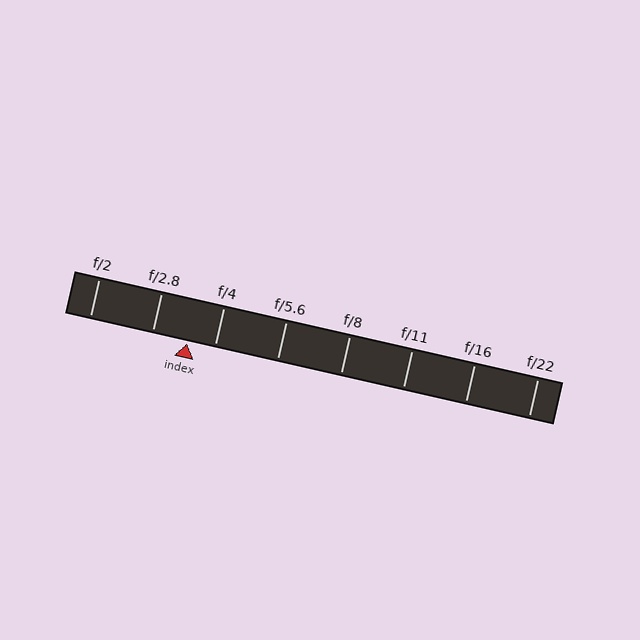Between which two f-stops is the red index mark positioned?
The index mark is between f/2.8 and f/4.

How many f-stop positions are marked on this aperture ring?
There are 8 f-stop positions marked.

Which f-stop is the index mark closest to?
The index mark is closest to f/4.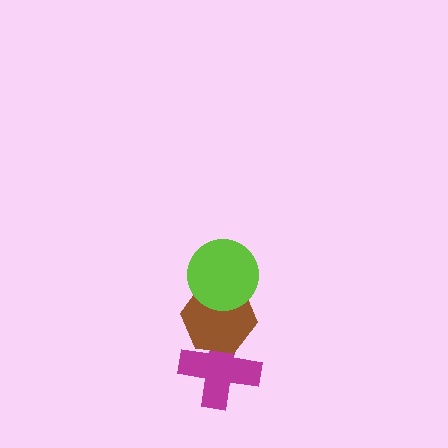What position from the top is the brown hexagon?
The brown hexagon is 2nd from the top.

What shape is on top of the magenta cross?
The brown hexagon is on top of the magenta cross.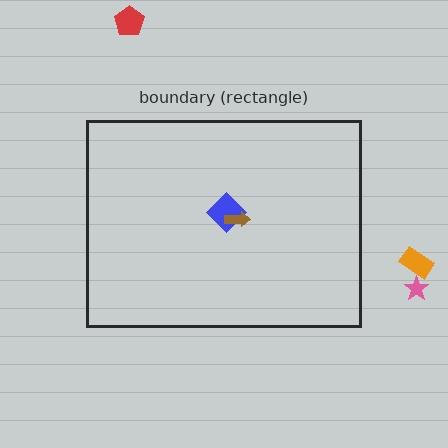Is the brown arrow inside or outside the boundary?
Inside.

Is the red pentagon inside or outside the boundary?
Outside.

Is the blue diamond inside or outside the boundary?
Inside.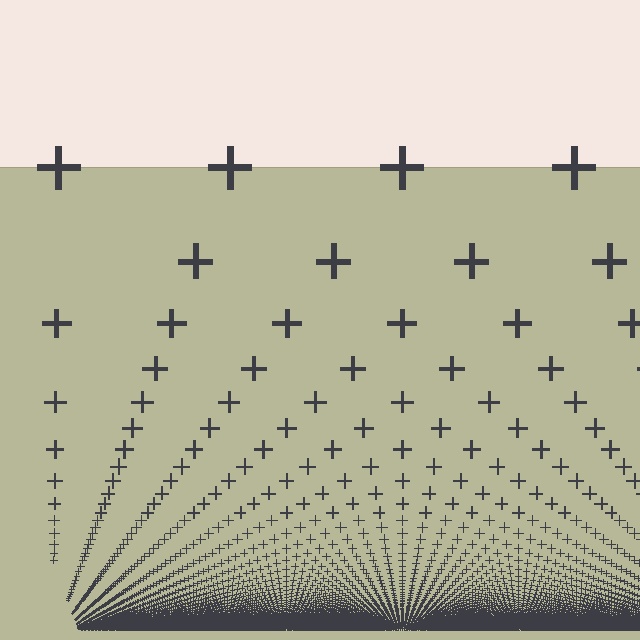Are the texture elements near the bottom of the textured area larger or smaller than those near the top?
Smaller. The gradient is inverted — elements near the bottom are smaller and denser.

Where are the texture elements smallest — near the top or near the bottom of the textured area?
Near the bottom.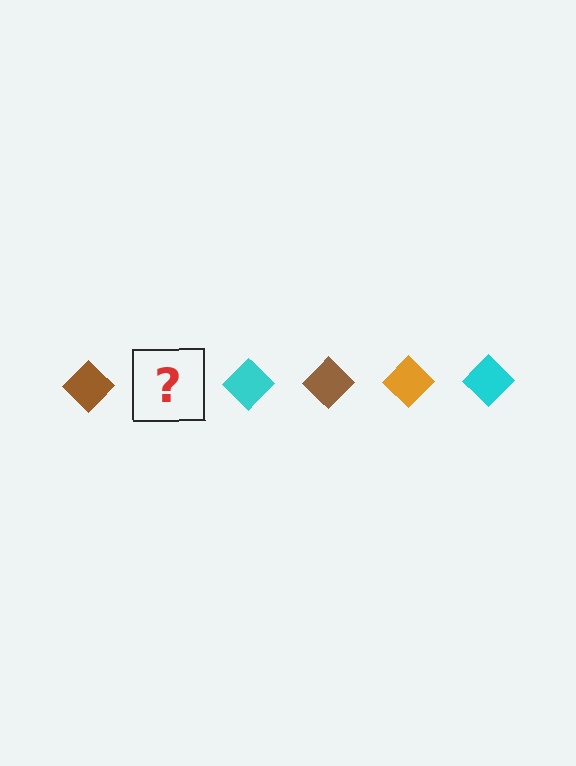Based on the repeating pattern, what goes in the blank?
The blank should be an orange diamond.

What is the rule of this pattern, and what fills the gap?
The rule is that the pattern cycles through brown, orange, cyan diamonds. The gap should be filled with an orange diamond.